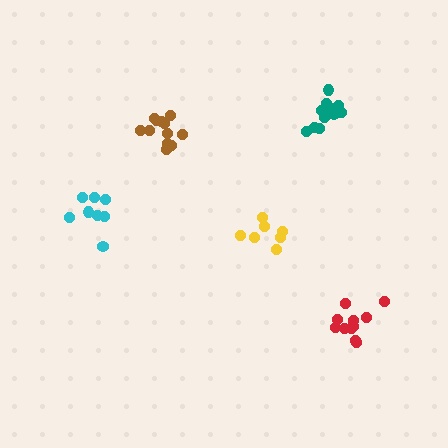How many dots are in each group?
Group 1: 12 dots, Group 2: 7 dots, Group 3: 12 dots, Group 4: 12 dots, Group 5: 8 dots (51 total).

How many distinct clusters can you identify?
There are 5 distinct clusters.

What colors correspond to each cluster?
The clusters are colored: brown, yellow, red, teal, cyan.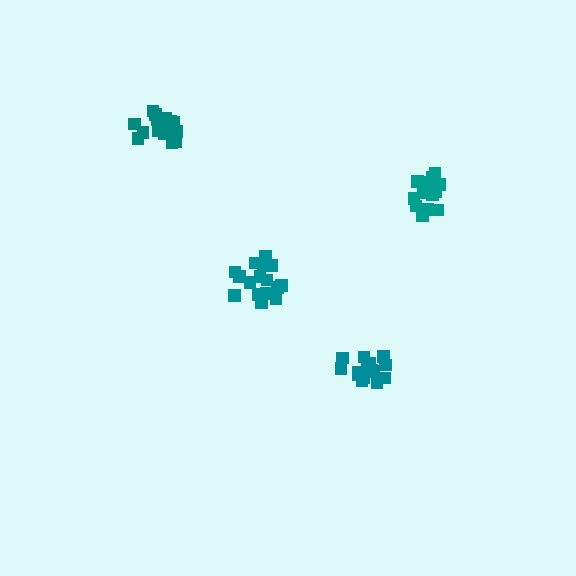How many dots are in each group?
Group 1: 16 dots, Group 2: 16 dots, Group 3: 17 dots, Group 4: 18 dots (67 total).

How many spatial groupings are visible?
There are 4 spatial groupings.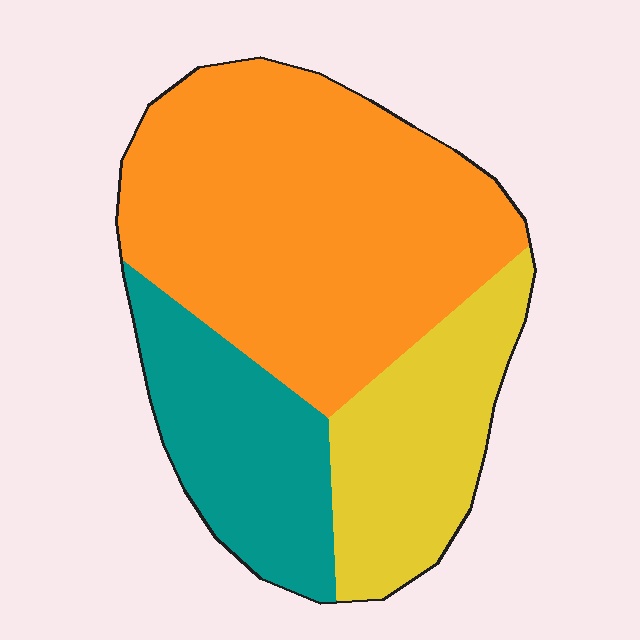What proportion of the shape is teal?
Teal takes up about one fifth (1/5) of the shape.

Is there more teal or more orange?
Orange.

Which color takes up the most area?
Orange, at roughly 55%.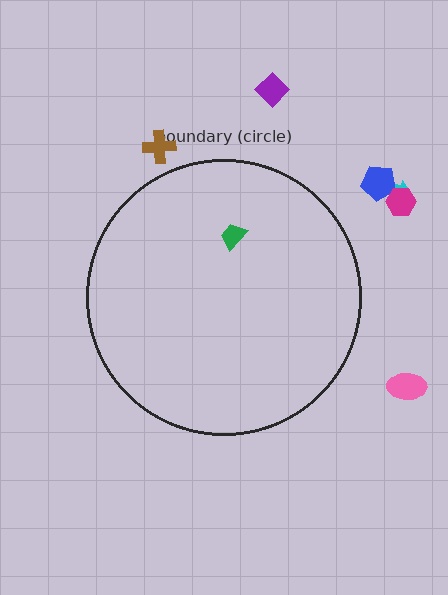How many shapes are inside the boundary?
1 inside, 6 outside.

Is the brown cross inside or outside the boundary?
Outside.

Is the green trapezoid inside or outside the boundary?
Inside.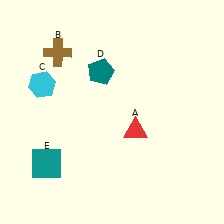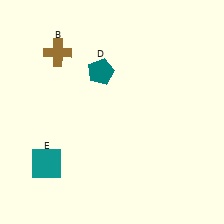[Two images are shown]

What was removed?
The red triangle (A), the cyan hexagon (C) were removed in Image 2.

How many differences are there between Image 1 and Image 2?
There are 2 differences between the two images.